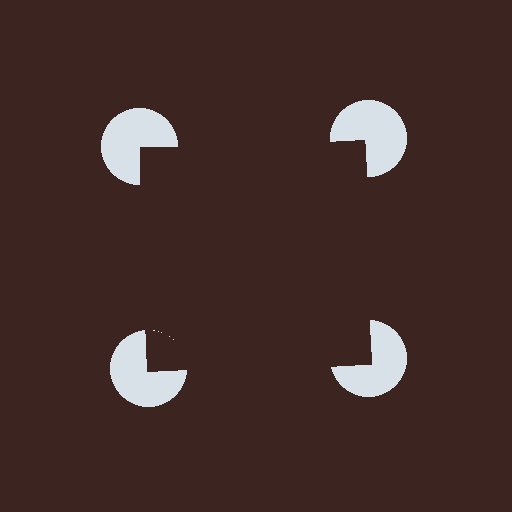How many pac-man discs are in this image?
There are 4 — one at each vertex of the illusory square.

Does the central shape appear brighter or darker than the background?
It typically appears slightly darker than the background, even though no actual brightness change is drawn.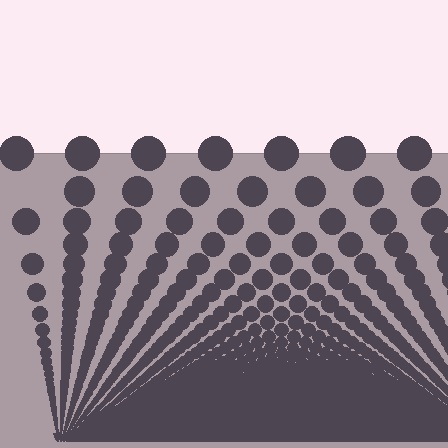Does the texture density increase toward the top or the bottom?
Density increases toward the bottom.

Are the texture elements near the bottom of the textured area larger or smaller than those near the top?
Smaller. The gradient is inverted — elements near the bottom are smaller and denser.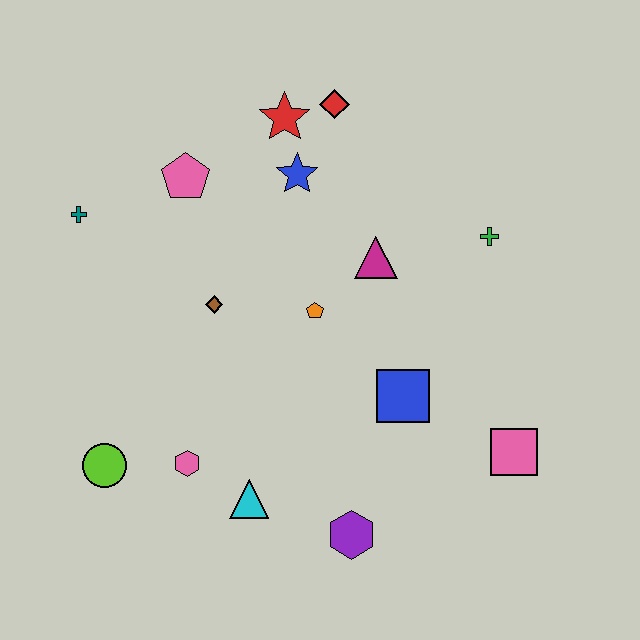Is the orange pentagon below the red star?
Yes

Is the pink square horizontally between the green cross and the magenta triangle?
No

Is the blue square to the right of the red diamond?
Yes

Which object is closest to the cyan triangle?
The pink hexagon is closest to the cyan triangle.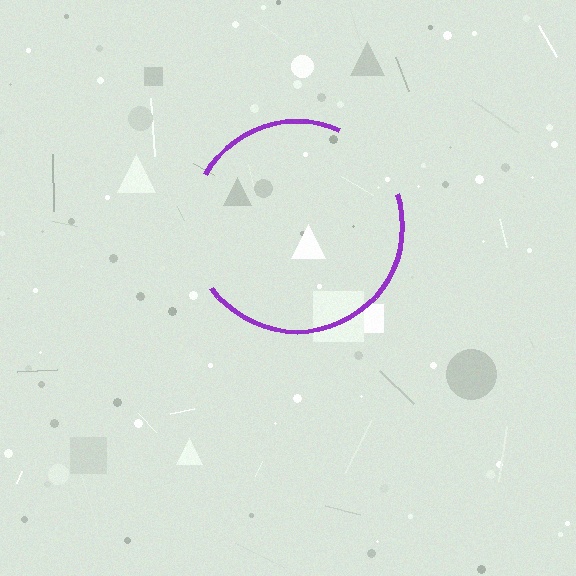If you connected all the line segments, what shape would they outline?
They would outline a circle.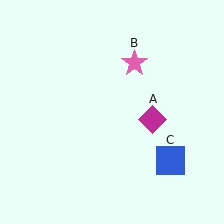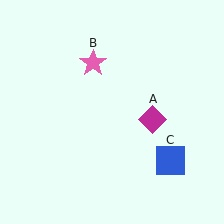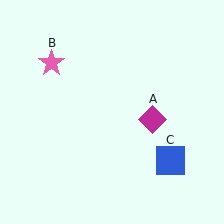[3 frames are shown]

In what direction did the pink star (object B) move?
The pink star (object B) moved left.